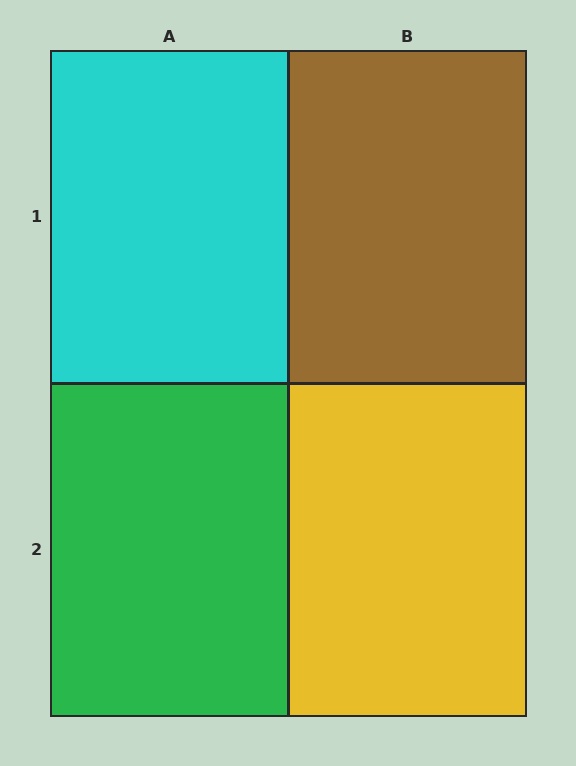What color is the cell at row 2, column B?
Yellow.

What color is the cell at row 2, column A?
Green.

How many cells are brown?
1 cell is brown.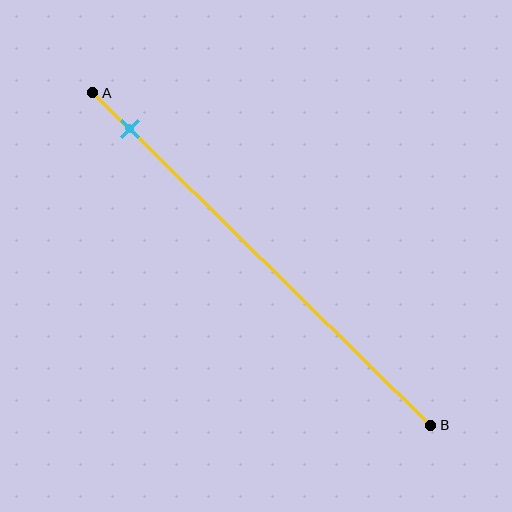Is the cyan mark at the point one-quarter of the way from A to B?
No, the mark is at about 10% from A, not at the 25% one-quarter point.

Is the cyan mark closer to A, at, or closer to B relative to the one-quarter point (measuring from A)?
The cyan mark is closer to point A than the one-quarter point of segment AB.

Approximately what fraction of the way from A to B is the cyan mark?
The cyan mark is approximately 10% of the way from A to B.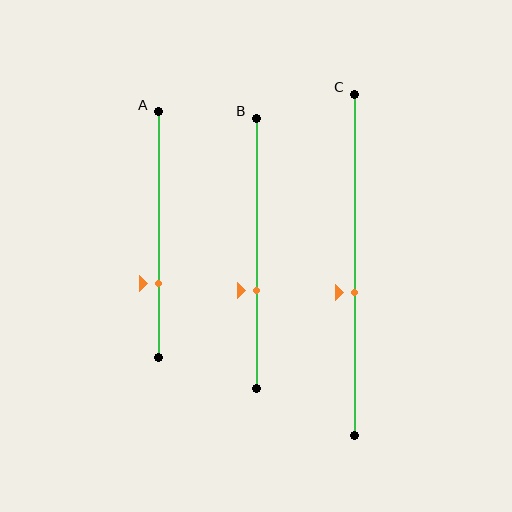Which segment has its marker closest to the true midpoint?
Segment C has its marker closest to the true midpoint.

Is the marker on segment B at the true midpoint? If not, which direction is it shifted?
No, the marker on segment B is shifted downward by about 14% of the segment length.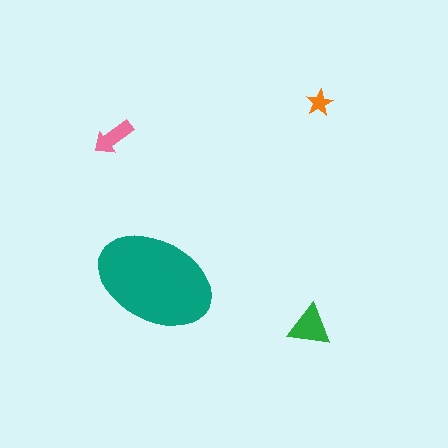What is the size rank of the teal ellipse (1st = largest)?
1st.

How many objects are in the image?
There are 4 objects in the image.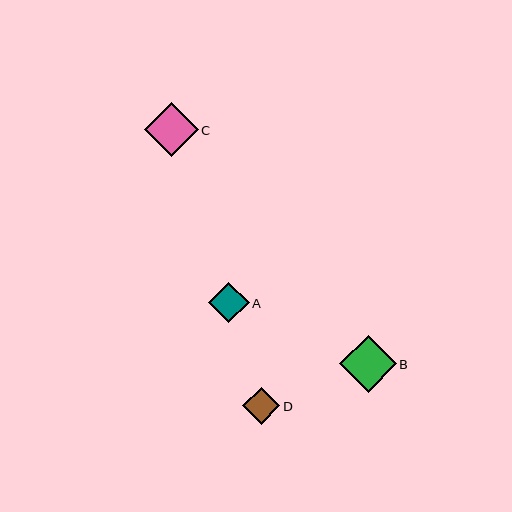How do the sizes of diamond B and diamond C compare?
Diamond B and diamond C are approximately the same size.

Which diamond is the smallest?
Diamond D is the smallest with a size of approximately 38 pixels.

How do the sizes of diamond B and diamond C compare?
Diamond B and diamond C are approximately the same size.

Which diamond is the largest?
Diamond B is the largest with a size of approximately 56 pixels.